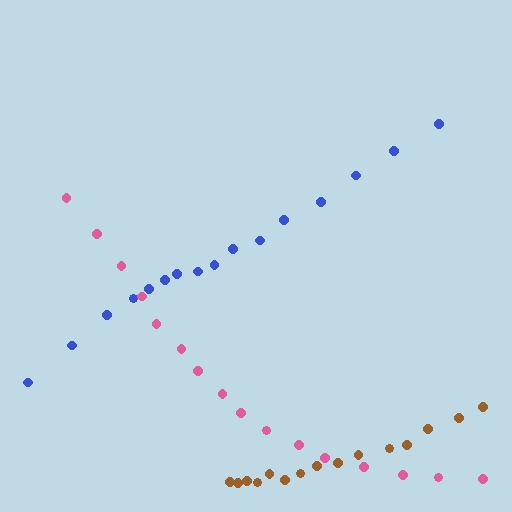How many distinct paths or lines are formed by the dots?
There are 3 distinct paths.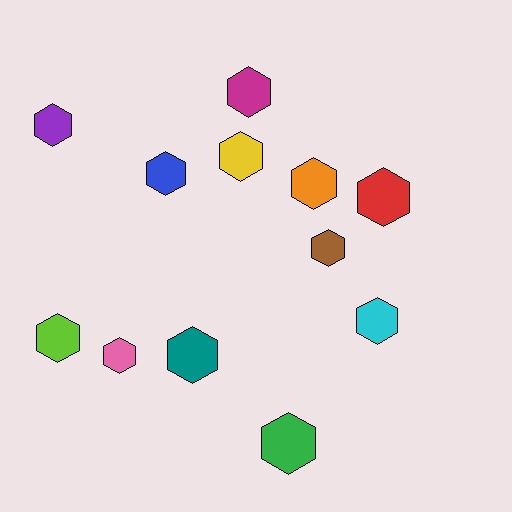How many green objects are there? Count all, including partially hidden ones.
There is 1 green object.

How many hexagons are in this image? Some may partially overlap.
There are 12 hexagons.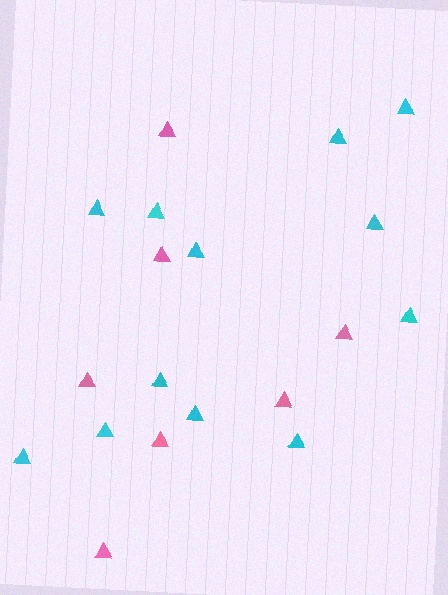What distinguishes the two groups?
There are 2 groups: one group of cyan triangles (12) and one group of pink triangles (7).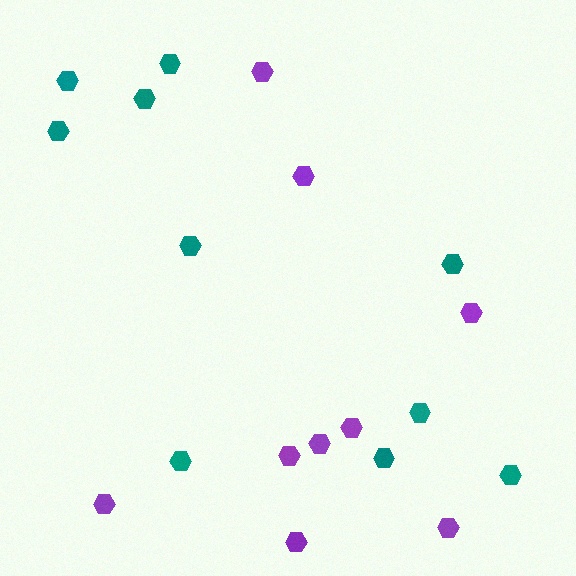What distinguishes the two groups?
There are 2 groups: one group of teal hexagons (10) and one group of purple hexagons (9).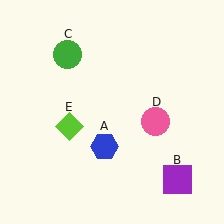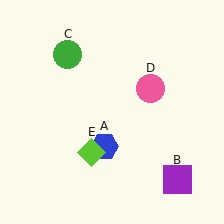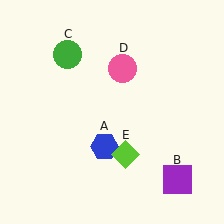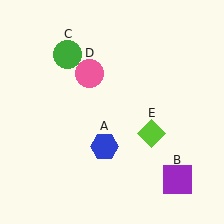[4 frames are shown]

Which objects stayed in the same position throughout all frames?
Blue hexagon (object A) and purple square (object B) and green circle (object C) remained stationary.